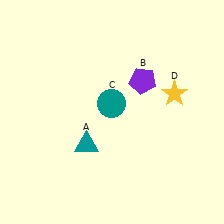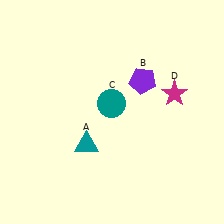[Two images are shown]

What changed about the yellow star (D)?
In Image 1, D is yellow. In Image 2, it changed to magenta.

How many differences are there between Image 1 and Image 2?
There is 1 difference between the two images.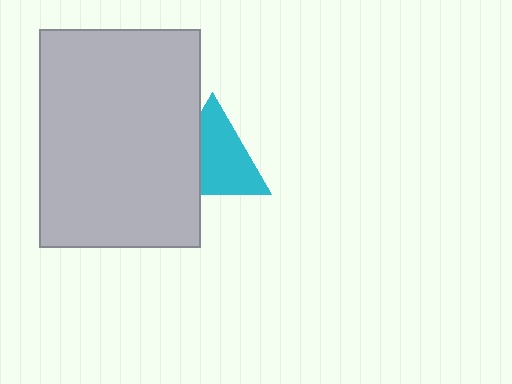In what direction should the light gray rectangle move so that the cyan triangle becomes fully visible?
The light gray rectangle should move left. That is the shortest direction to clear the overlap and leave the cyan triangle fully visible.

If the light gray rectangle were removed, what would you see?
You would see the complete cyan triangle.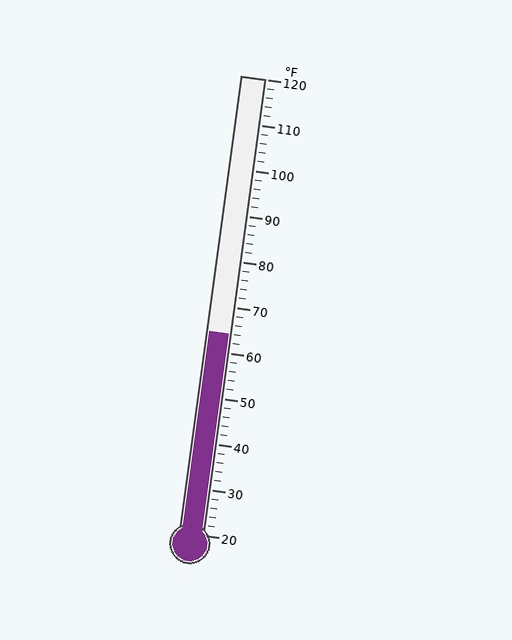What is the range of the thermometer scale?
The thermometer scale ranges from 20°F to 120°F.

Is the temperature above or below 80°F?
The temperature is below 80°F.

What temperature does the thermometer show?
The thermometer shows approximately 64°F.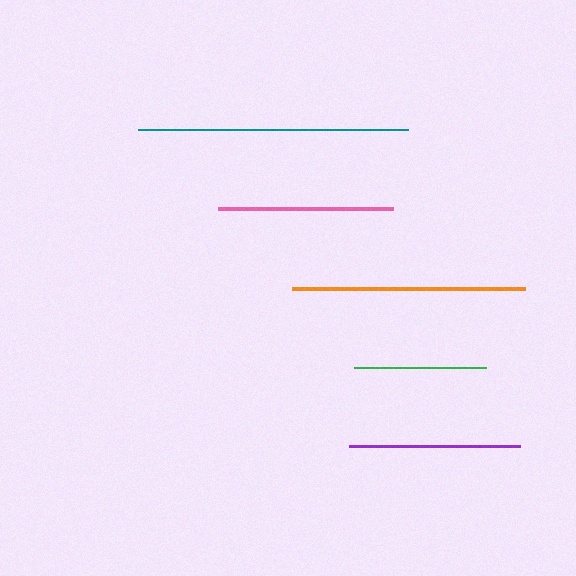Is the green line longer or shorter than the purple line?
The purple line is longer than the green line.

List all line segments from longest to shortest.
From longest to shortest: teal, orange, pink, purple, green.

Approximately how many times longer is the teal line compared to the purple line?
The teal line is approximately 1.6 times the length of the purple line.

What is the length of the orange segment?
The orange segment is approximately 233 pixels long.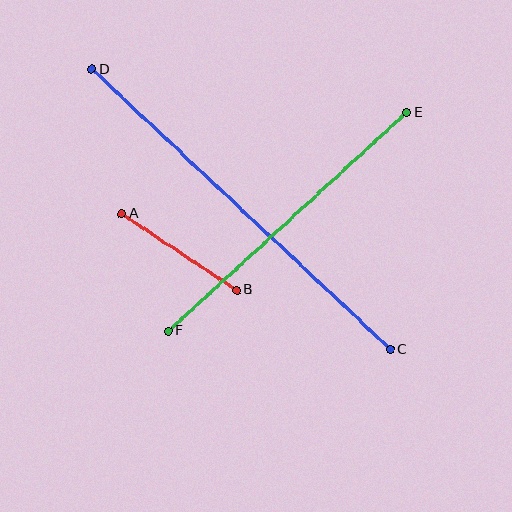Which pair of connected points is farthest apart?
Points C and D are farthest apart.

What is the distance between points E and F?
The distance is approximately 324 pixels.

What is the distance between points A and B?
The distance is approximately 138 pixels.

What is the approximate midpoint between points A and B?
The midpoint is at approximately (179, 252) pixels.